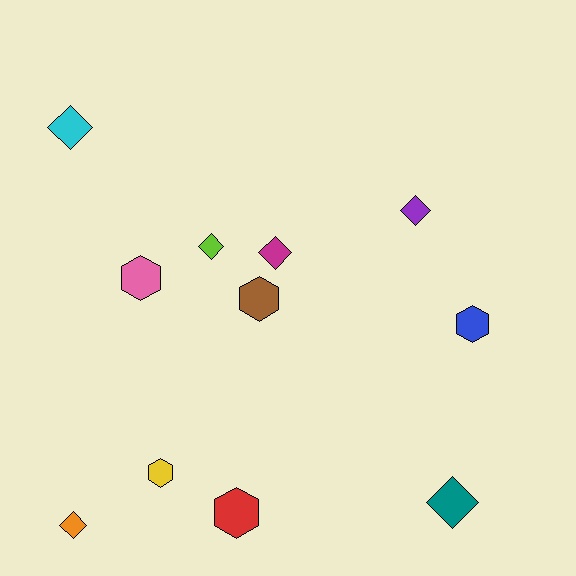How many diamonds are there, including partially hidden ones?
There are 6 diamonds.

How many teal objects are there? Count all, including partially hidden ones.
There is 1 teal object.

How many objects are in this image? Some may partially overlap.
There are 11 objects.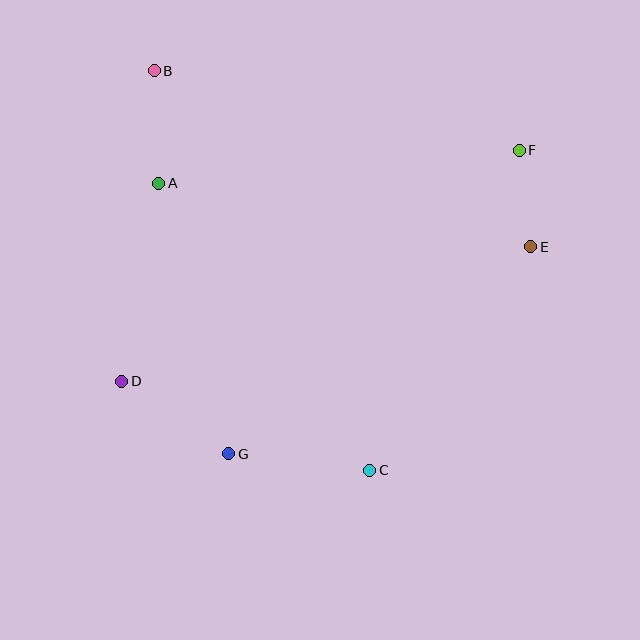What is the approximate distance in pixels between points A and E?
The distance between A and E is approximately 377 pixels.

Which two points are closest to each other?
Points E and F are closest to each other.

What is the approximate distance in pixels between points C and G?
The distance between C and G is approximately 142 pixels.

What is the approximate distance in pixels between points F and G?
The distance between F and G is approximately 420 pixels.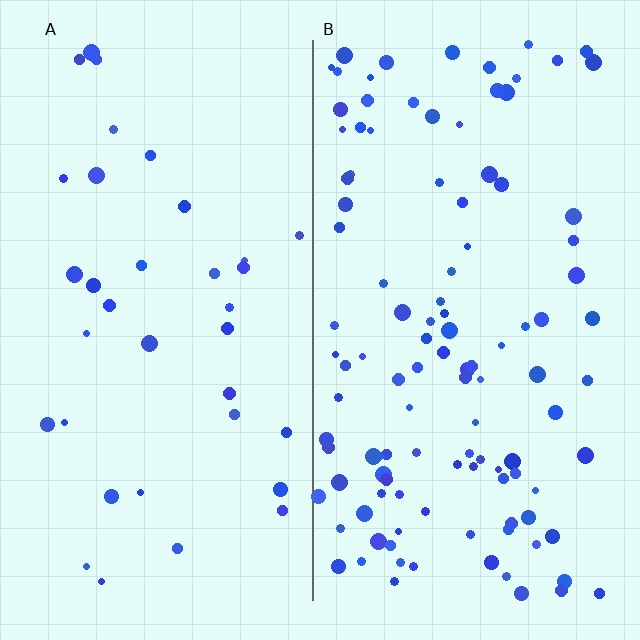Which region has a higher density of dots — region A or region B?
B (the right).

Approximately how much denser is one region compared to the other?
Approximately 3.2× — region B over region A.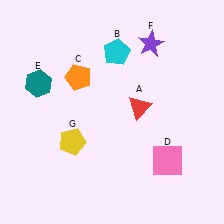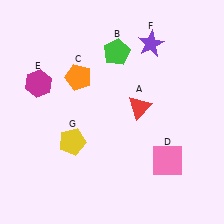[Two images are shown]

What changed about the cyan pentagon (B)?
In Image 1, B is cyan. In Image 2, it changed to green.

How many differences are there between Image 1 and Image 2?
There are 2 differences between the two images.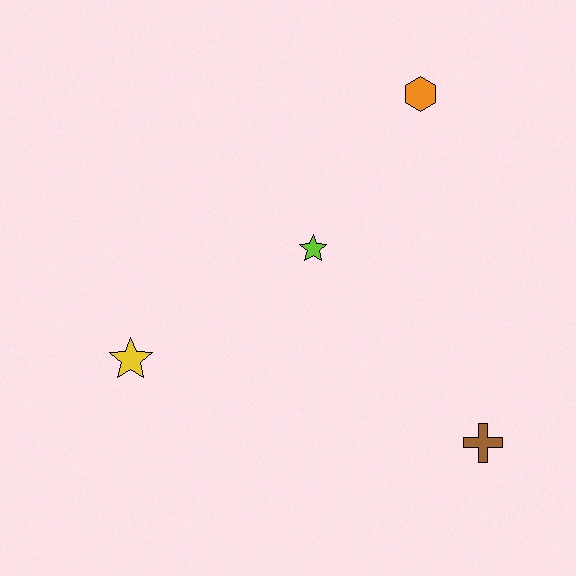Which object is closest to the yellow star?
The lime star is closest to the yellow star.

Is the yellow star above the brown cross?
Yes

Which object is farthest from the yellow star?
The orange hexagon is farthest from the yellow star.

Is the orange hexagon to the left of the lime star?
No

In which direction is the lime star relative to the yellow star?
The lime star is to the right of the yellow star.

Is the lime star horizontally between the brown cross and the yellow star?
Yes